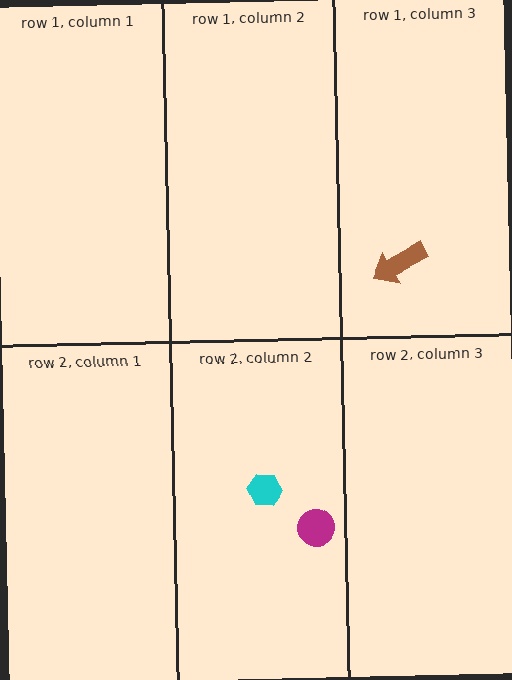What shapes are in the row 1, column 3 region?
The brown arrow.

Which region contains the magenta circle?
The row 2, column 2 region.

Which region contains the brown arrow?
The row 1, column 3 region.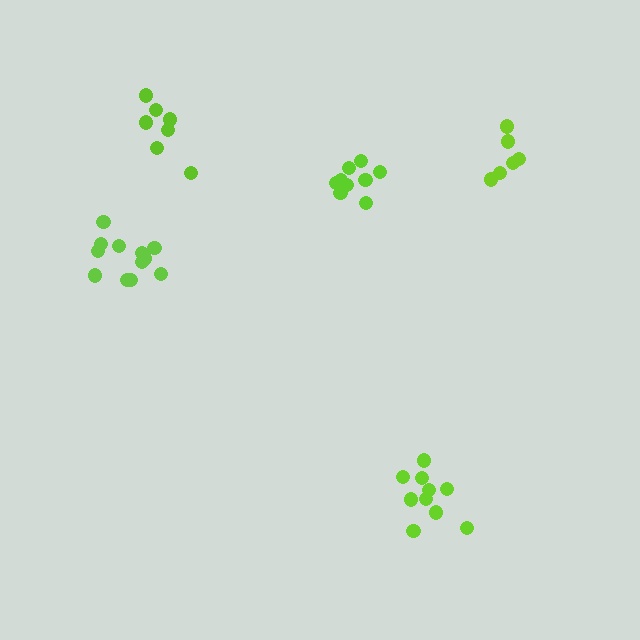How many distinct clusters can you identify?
There are 5 distinct clusters.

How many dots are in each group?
Group 1: 12 dots, Group 2: 10 dots, Group 3: 6 dots, Group 4: 9 dots, Group 5: 7 dots (44 total).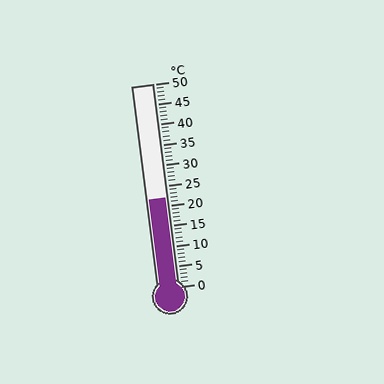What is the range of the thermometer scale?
The thermometer scale ranges from 0°C to 50°C.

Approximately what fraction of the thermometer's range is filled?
The thermometer is filled to approximately 45% of its range.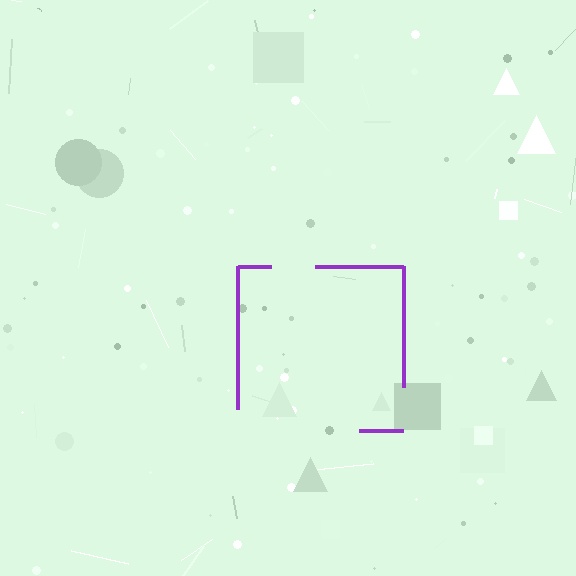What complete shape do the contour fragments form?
The contour fragments form a square.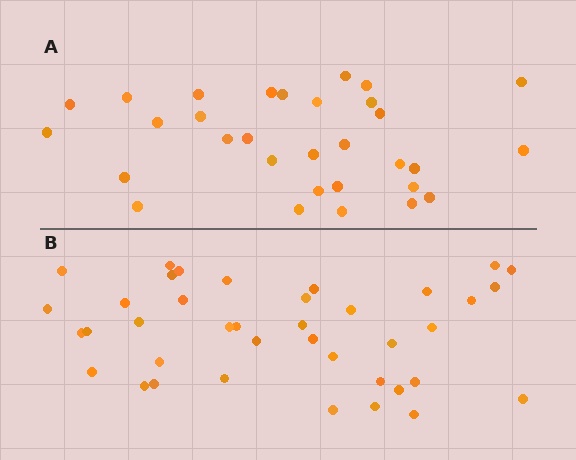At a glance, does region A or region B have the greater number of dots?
Region B (the bottom region) has more dots.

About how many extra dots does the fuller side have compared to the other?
Region B has roughly 8 or so more dots than region A.